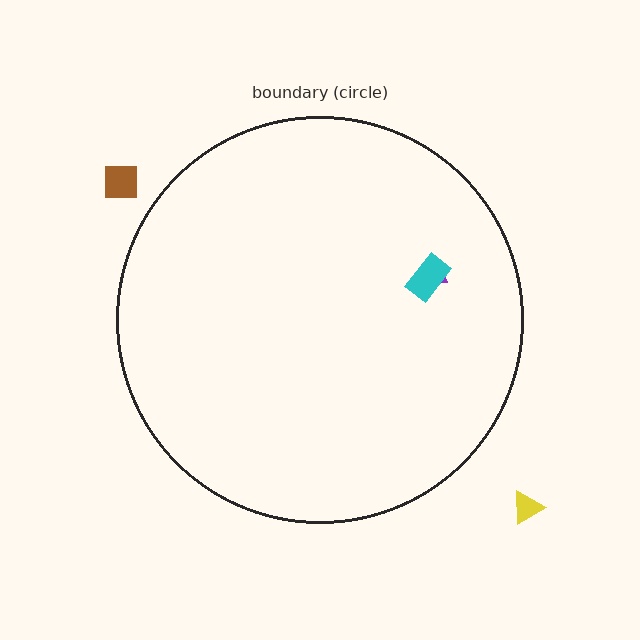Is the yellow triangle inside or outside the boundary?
Outside.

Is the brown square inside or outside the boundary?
Outside.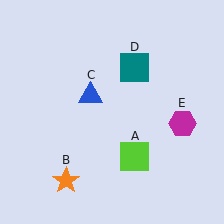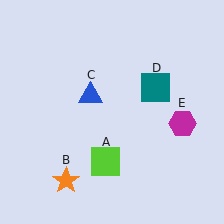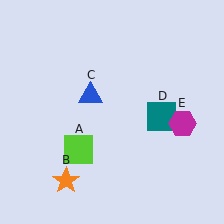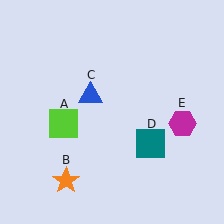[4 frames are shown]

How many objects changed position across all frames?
2 objects changed position: lime square (object A), teal square (object D).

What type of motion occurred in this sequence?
The lime square (object A), teal square (object D) rotated clockwise around the center of the scene.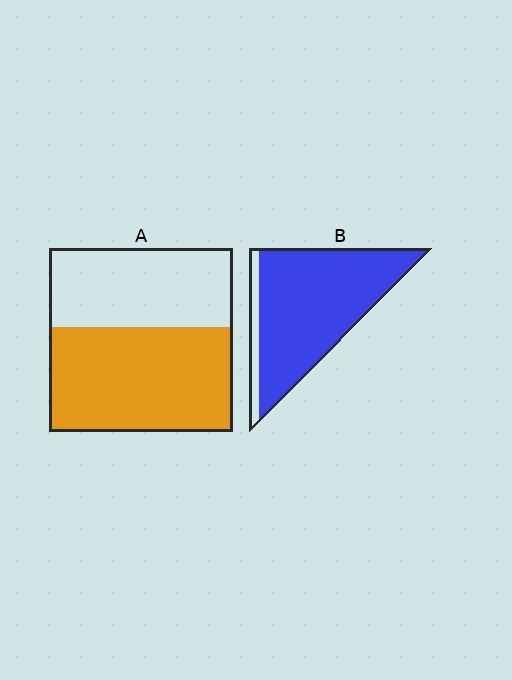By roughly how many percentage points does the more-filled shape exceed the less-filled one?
By roughly 30 percentage points (B over A).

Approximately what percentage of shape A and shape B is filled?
A is approximately 55% and B is approximately 90%.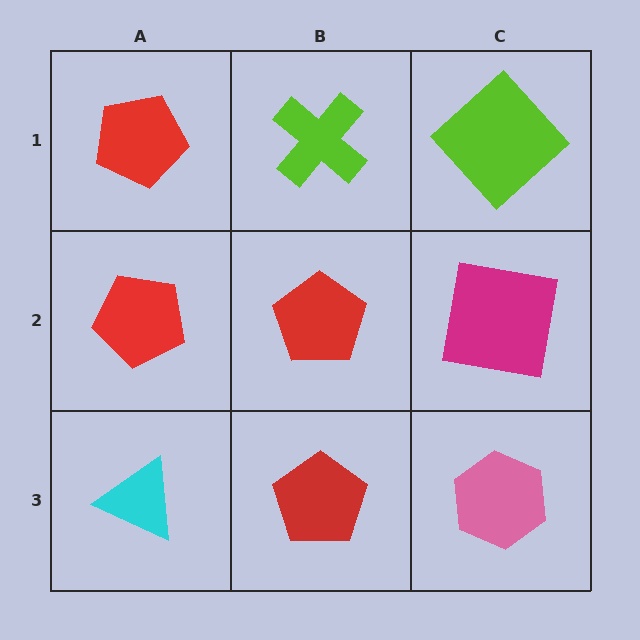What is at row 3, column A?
A cyan triangle.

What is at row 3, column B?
A red pentagon.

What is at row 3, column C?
A pink hexagon.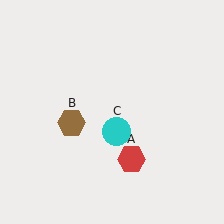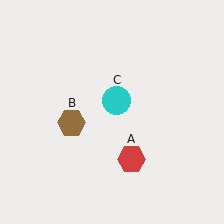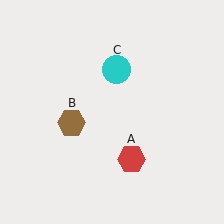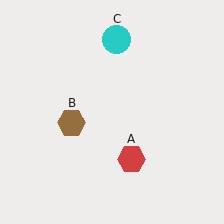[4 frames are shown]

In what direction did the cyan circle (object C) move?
The cyan circle (object C) moved up.